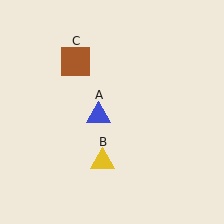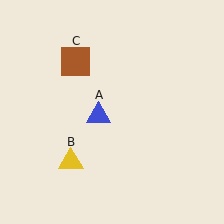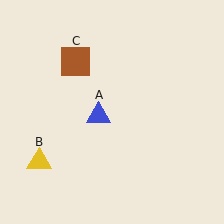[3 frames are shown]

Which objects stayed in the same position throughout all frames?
Blue triangle (object A) and brown square (object C) remained stationary.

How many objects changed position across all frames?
1 object changed position: yellow triangle (object B).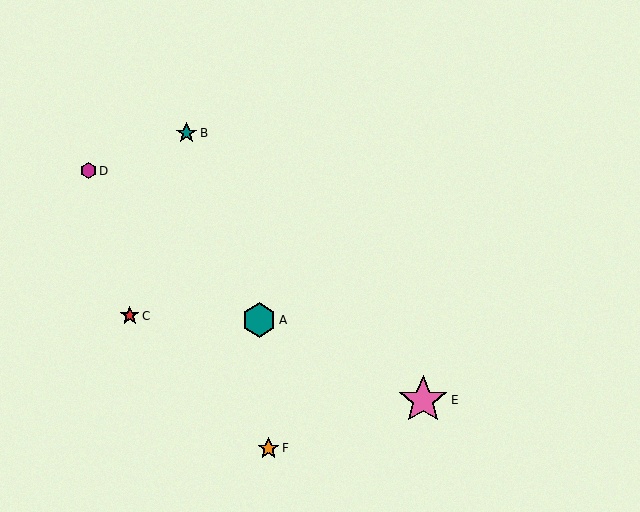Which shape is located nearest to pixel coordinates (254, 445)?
The orange star (labeled F) at (269, 448) is nearest to that location.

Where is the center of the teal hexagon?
The center of the teal hexagon is at (259, 320).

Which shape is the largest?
The pink star (labeled E) is the largest.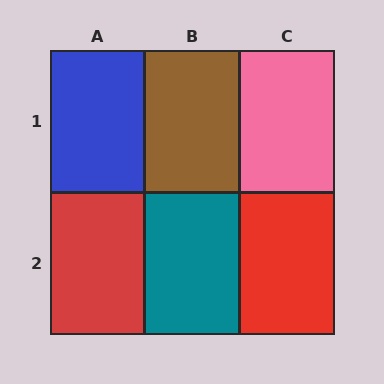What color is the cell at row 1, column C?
Pink.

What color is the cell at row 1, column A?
Blue.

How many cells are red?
2 cells are red.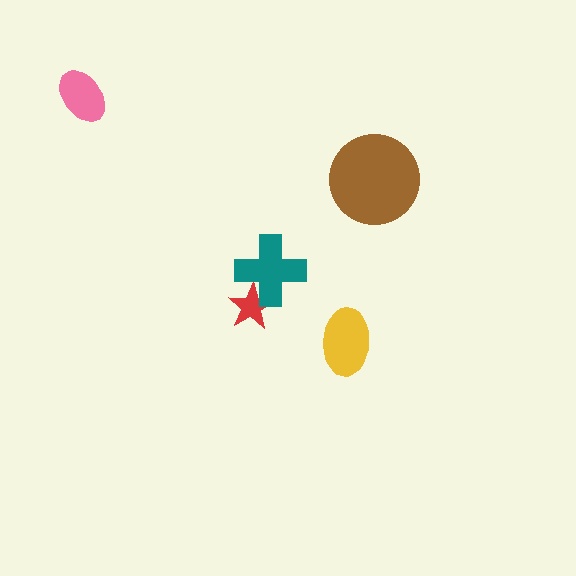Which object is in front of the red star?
The teal cross is in front of the red star.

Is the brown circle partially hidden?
No, no other shape covers it.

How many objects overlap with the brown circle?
0 objects overlap with the brown circle.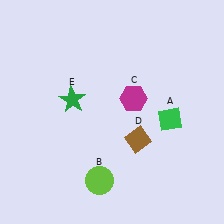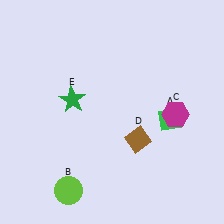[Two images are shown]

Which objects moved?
The objects that moved are: the lime circle (B), the magenta hexagon (C).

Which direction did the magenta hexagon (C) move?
The magenta hexagon (C) moved right.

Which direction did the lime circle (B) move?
The lime circle (B) moved left.